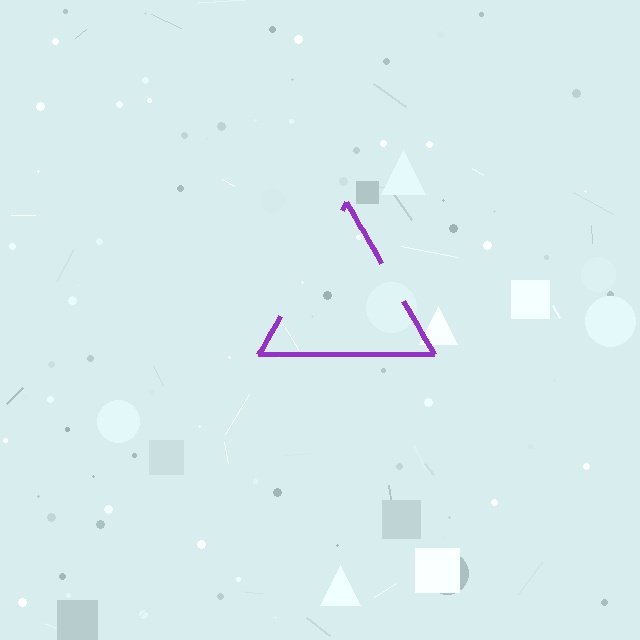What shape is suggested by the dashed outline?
The dashed outline suggests a triangle.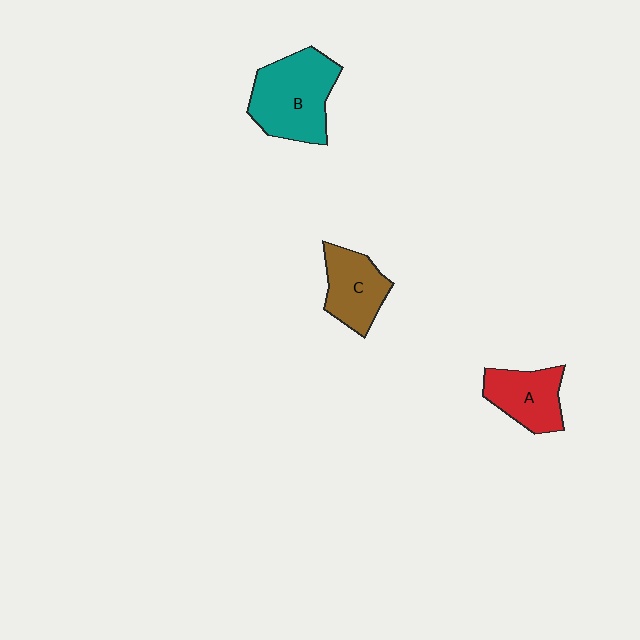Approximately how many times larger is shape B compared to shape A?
Approximately 1.6 times.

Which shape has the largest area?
Shape B (teal).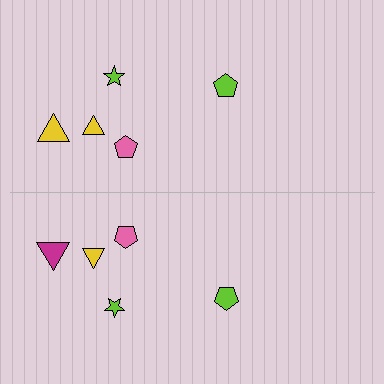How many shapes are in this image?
There are 10 shapes in this image.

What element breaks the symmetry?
The magenta triangle on the bottom side breaks the symmetry — its mirror counterpart is yellow.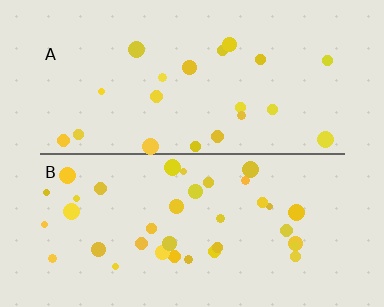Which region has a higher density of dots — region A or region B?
B (the bottom).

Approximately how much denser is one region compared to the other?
Approximately 1.8× — region B over region A.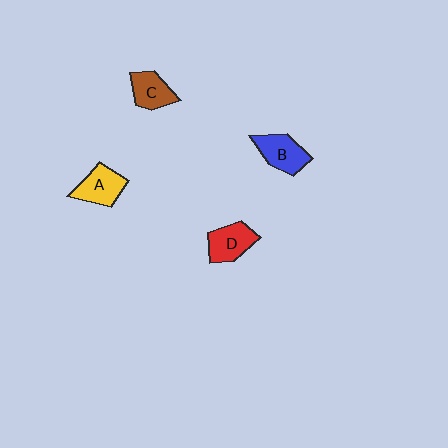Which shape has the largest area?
Shape B (blue).